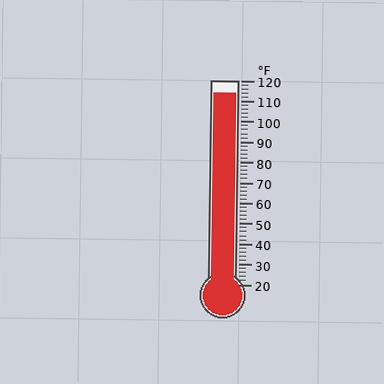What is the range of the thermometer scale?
The thermometer scale ranges from 20°F to 120°F.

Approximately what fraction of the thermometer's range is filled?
The thermometer is filled to approximately 95% of its range.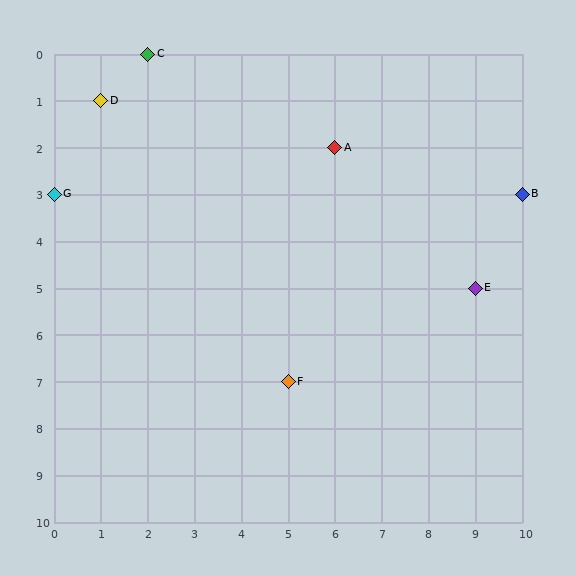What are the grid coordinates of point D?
Point D is at grid coordinates (1, 1).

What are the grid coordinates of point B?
Point B is at grid coordinates (10, 3).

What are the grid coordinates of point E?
Point E is at grid coordinates (9, 5).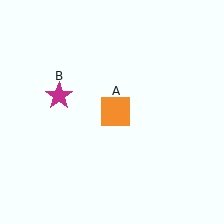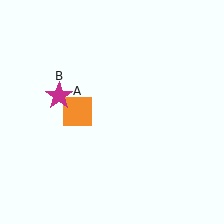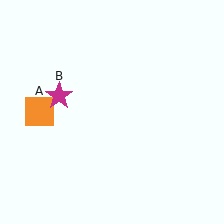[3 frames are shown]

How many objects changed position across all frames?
1 object changed position: orange square (object A).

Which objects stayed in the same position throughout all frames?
Magenta star (object B) remained stationary.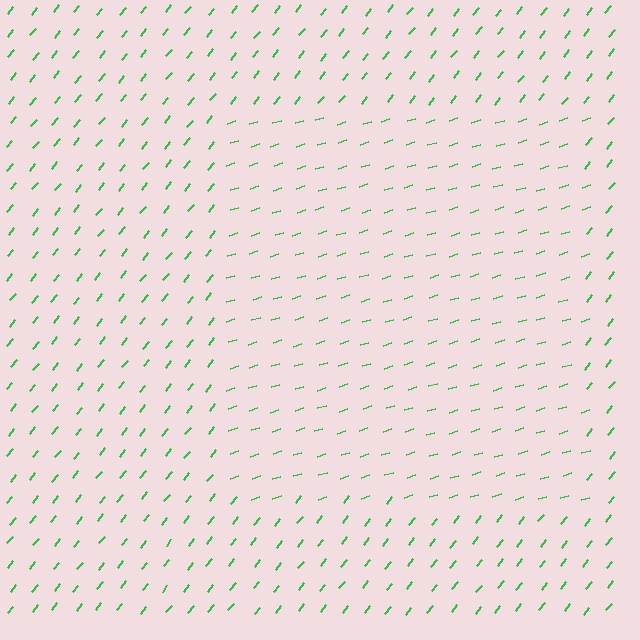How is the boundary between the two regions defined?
The boundary is defined purely by a change in line orientation (approximately 34 degrees difference). All lines are the same color and thickness.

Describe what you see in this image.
The image is filled with small green line segments. A rectangle region in the image has lines oriented differently from the surrounding lines, creating a visible texture boundary.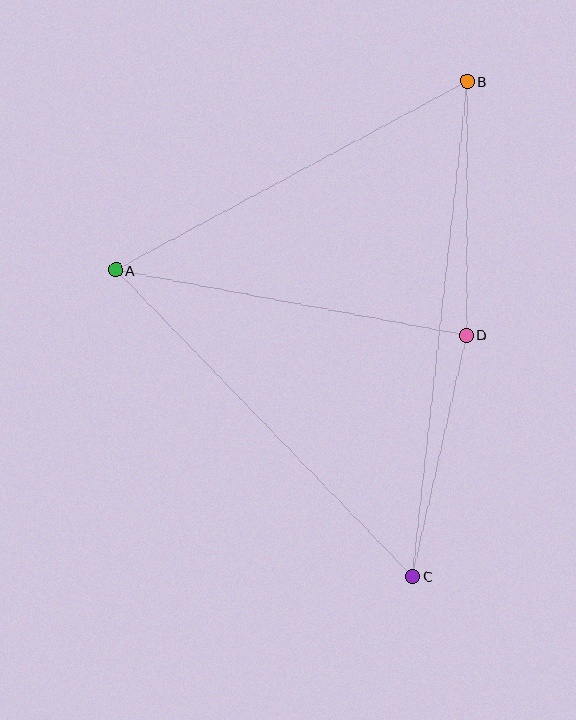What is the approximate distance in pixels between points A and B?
The distance between A and B is approximately 399 pixels.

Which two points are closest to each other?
Points C and D are closest to each other.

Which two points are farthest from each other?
Points B and C are farthest from each other.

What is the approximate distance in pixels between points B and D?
The distance between B and D is approximately 254 pixels.